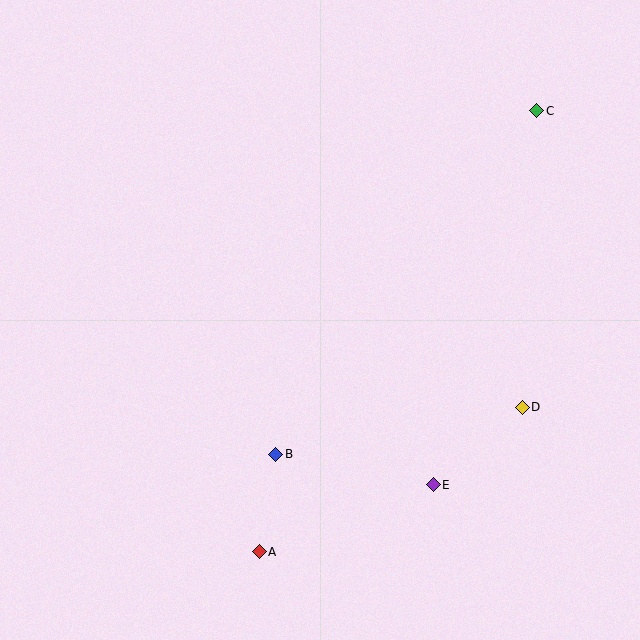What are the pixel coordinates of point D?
Point D is at (522, 407).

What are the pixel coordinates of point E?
Point E is at (433, 485).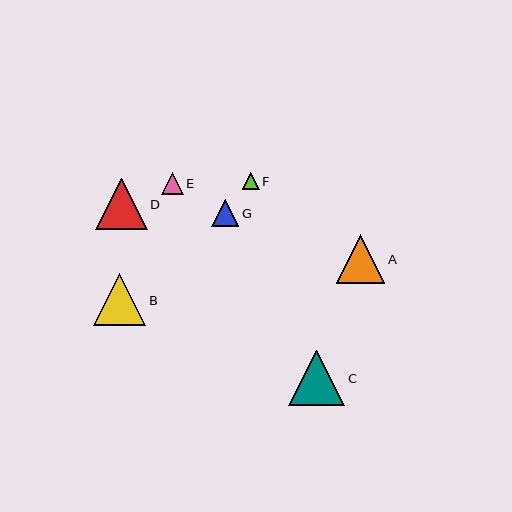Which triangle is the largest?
Triangle C is the largest with a size of approximately 56 pixels.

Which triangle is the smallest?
Triangle F is the smallest with a size of approximately 16 pixels.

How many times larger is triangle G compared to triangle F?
Triangle G is approximately 1.7 times the size of triangle F.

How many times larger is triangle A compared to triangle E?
Triangle A is approximately 2.2 times the size of triangle E.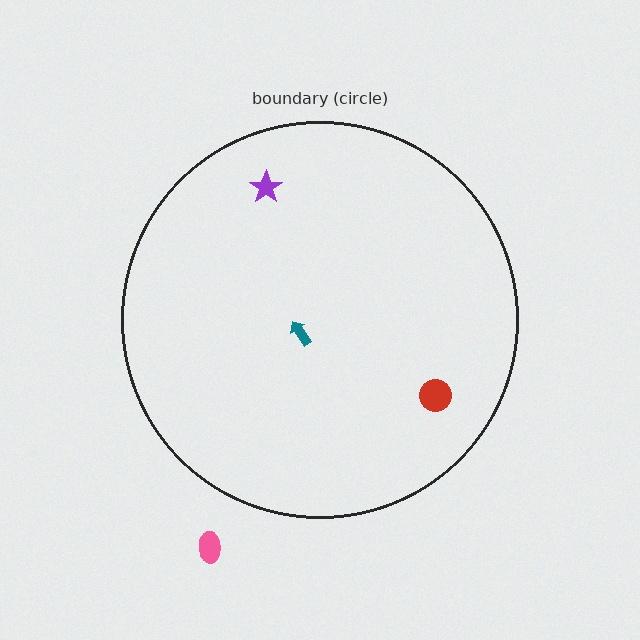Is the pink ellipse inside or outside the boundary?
Outside.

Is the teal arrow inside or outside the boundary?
Inside.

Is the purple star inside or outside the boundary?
Inside.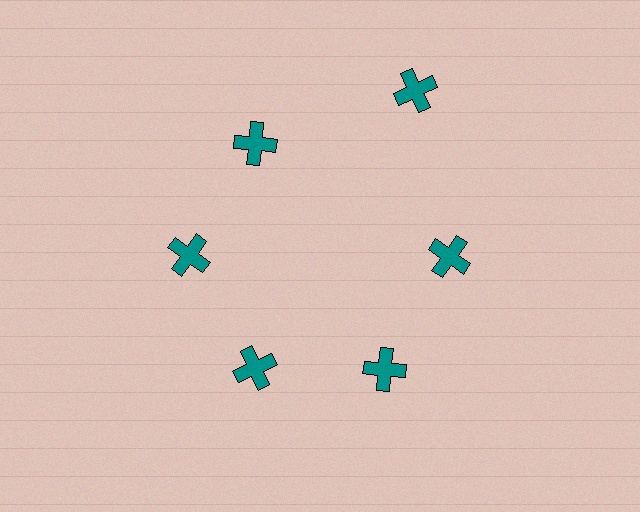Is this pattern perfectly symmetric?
No. The 6 teal crosses are arranged in a ring, but one element near the 1 o'clock position is pushed outward from the center, breaking the 6-fold rotational symmetry.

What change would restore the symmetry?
The symmetry would be restored by moving it inward, back onto the ring so that all 6 crosses sit at equal angles and equal distance from the center.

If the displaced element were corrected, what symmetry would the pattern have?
It would have 6-fold rotational symmetry — the pattern would map onto itself every 60 degrees.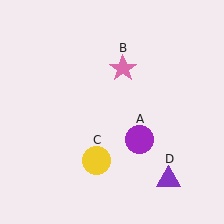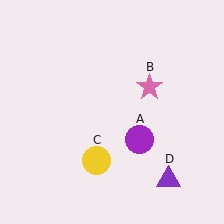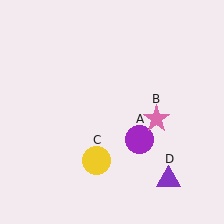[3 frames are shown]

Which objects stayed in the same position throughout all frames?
Purple circle (object A) and yellow circle (object C) and purple triangle (object D) remained stationary.